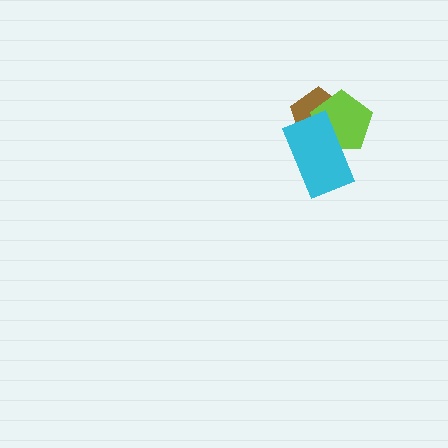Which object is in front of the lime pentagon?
The cyan rectangle is in front of the lime pentagon.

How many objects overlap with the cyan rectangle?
2 objects overlap with the cyan rectangle.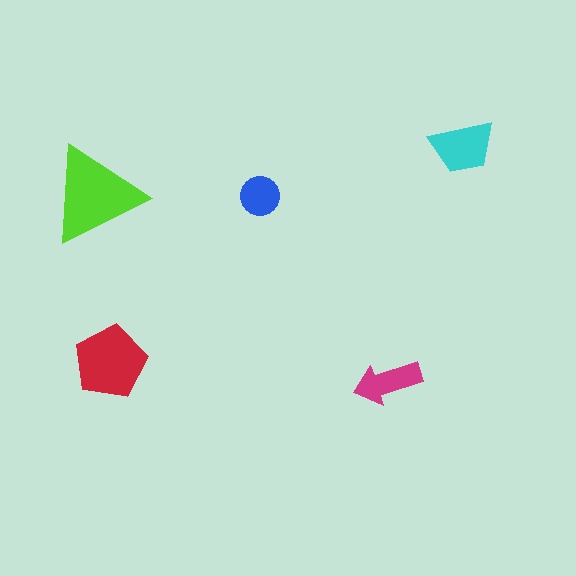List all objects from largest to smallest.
The lime triangle, the red pentagon, the cyan trapezoid, the magenta arrow, the blue circle.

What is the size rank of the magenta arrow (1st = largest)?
4th.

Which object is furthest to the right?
The cyan trapezoid is rightmost.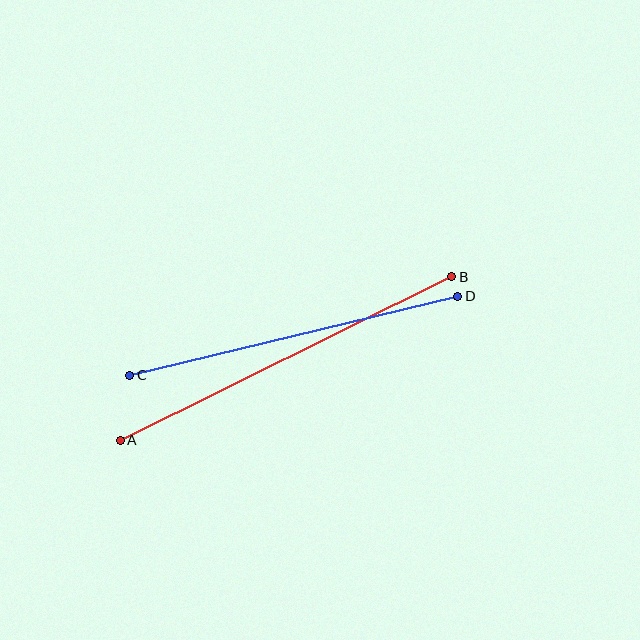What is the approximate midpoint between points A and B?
The midpoint is at approximately (286, 358) pixels.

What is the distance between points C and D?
The distance is approximately 337 pixels.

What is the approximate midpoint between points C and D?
The midpoint is at approximately (294, 336) pixels.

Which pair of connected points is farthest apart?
Points A and B are farthest apart.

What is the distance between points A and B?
The distance is approximately 370 pixels.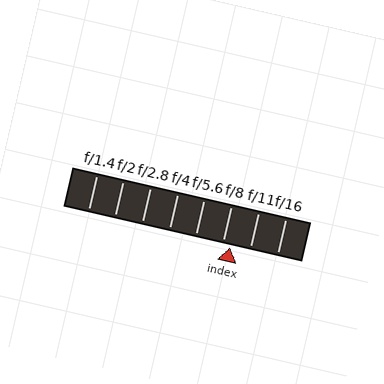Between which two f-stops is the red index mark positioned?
The index mark is between f/8 and f/11.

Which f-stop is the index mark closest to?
The index mark is closest to f/8.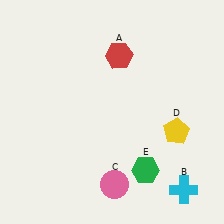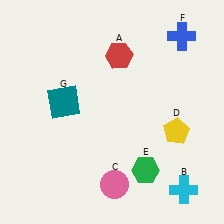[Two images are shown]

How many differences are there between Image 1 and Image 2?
There are 2 differences between the two images.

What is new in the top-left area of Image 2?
A teal square (G) was added in the top-left area of Image 2.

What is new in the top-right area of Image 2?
A blue cross (F) was added in the top-right area of Image 2.